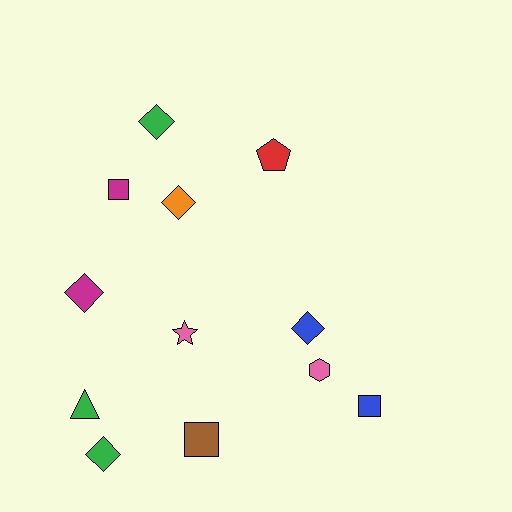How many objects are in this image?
There are 12 objects.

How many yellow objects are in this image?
There are no yellow objects.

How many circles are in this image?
There are no circles.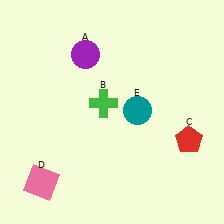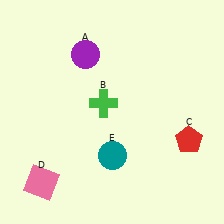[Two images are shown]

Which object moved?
The teal circle (E) moved down.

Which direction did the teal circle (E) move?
The teal circle (E) moved down.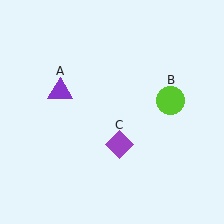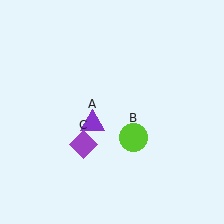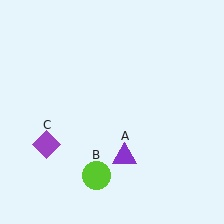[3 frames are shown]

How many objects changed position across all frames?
3 objects changed position: purple triangle (object A), lime circle (object B), purple diamond (object C).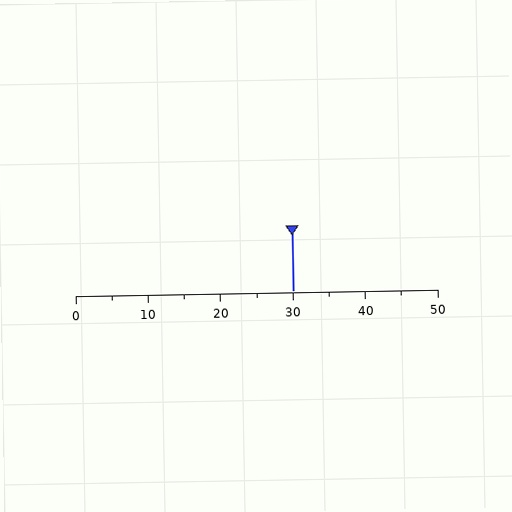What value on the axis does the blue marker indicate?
The marker indicates approximately 30.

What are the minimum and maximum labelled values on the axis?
The axis runs from 0 to 50.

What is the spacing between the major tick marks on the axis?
The major ticks are spaced 10 apart.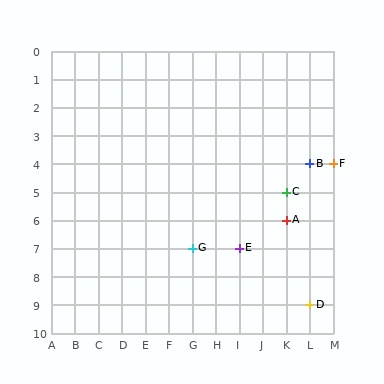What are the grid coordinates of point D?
Point D is at grid coordinates (L, 9).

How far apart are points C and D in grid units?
Points C and D are 1 column and 4 rows apart (about 4.1 grid units diagonally).